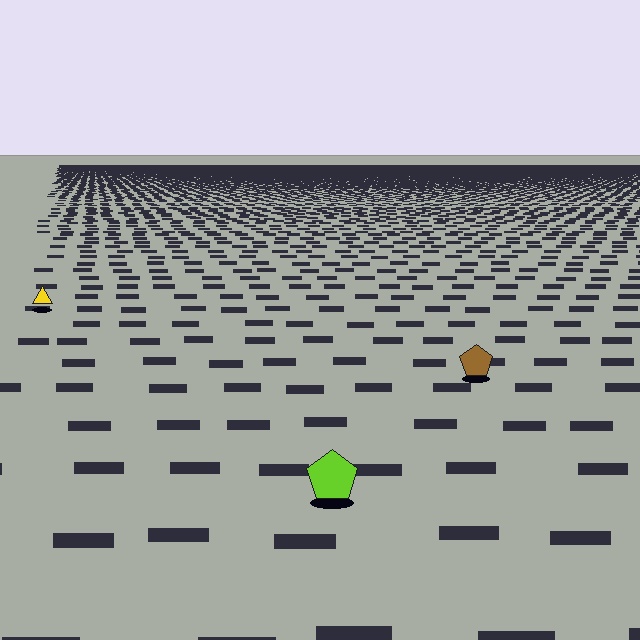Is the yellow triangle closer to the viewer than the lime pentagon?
No. The lime pentagon is closer — you can tell from the texture gradient: the ground texture is coarser near it.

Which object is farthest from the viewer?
The yellow triangle is farthest from the viewer. It appears smaller and the ground texture around it is denser.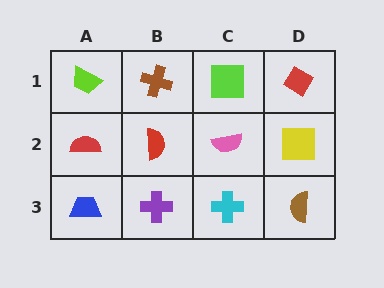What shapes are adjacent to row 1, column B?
A red semicircle (row 2, column B), a lime trapezoid (row 1, column A), a lime square (row 1, column C).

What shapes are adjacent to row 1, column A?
A red semicircle (row 2, column A), a brown cross (row 1, column B).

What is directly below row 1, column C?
A pink semicircle.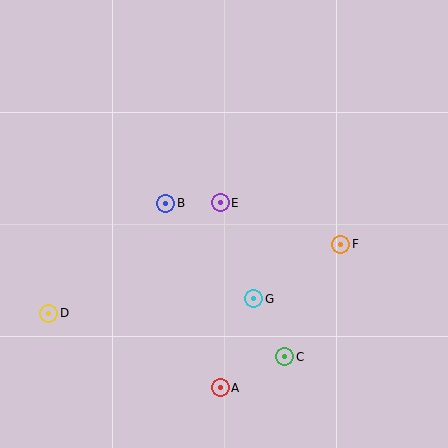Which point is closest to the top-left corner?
Point B is closest to the top-left corner.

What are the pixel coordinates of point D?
Point D is at (49, 313).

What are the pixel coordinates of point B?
Point B is at (166, 203).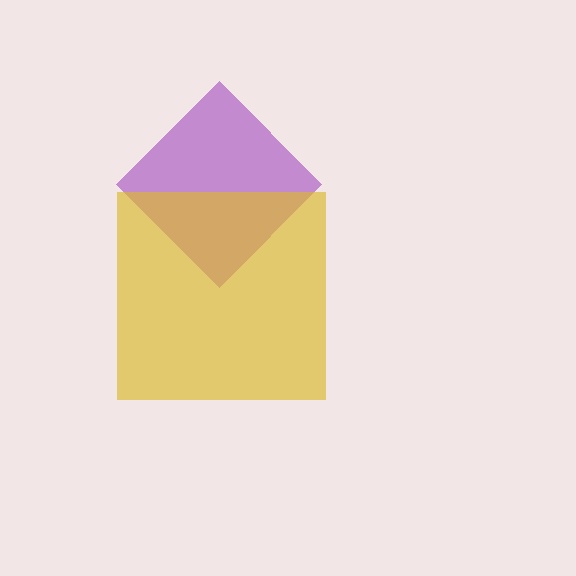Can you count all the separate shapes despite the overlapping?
Yes, there are 2 separate shapes.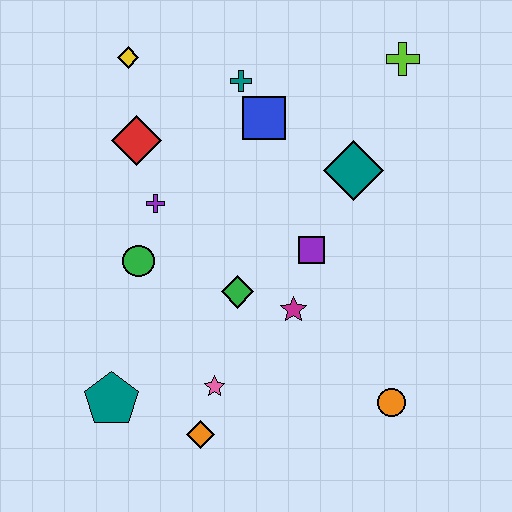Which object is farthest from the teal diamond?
The teal pentagon is farthest from the teal diamond.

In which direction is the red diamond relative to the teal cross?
The red diamond is to the left of the teal cross.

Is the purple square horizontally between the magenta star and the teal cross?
No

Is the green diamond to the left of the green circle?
No